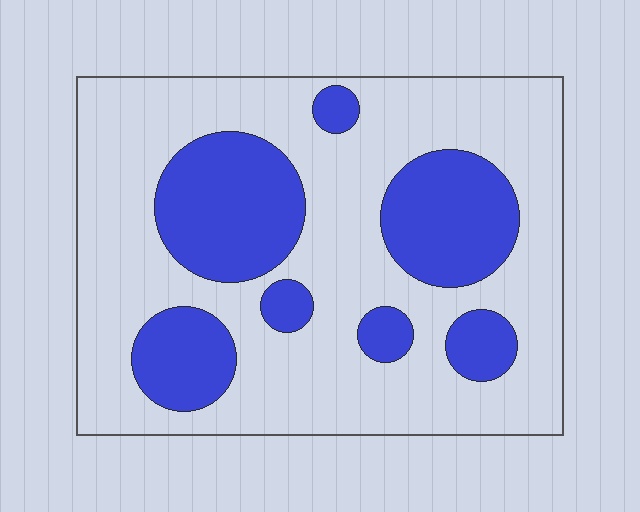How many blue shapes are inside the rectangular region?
7.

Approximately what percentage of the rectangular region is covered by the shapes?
Approximately 30%.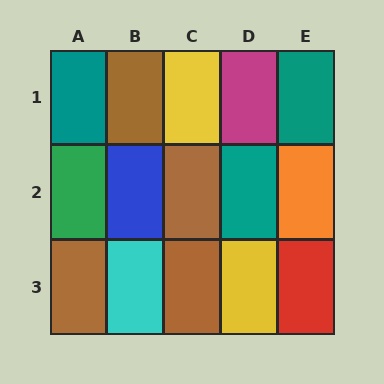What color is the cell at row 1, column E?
Teal.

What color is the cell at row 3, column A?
Brown.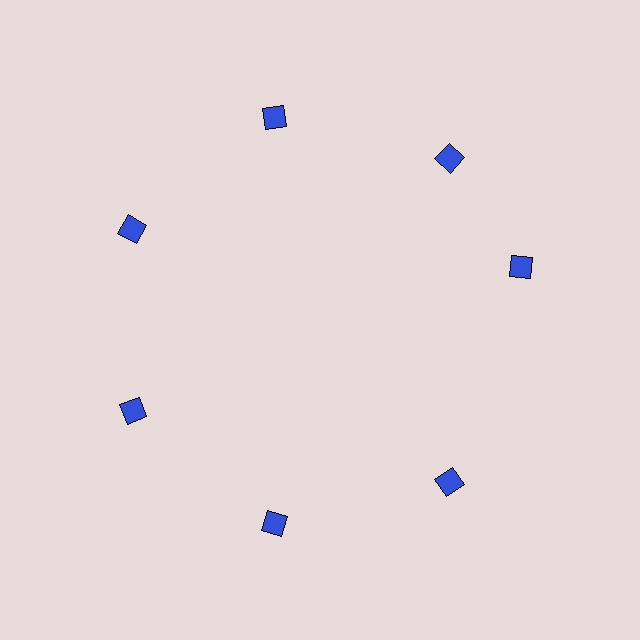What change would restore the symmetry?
The symmetry would be restored by rotating it back into even spacing with its neighbors so that all 7 squares sit at equal angles and equal distance from the center.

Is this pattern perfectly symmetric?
No. The 7 blue squares are arranged in a ring, but one element near the 3 o'clock position is rotated out of alignment along the ring, breaking the 7-fold rotational symmetry.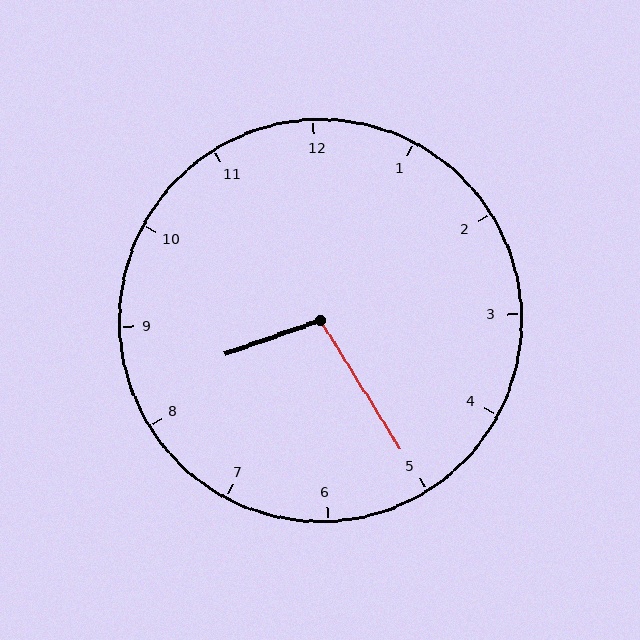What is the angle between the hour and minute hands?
Approximately 102 degrees.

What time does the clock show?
8:25.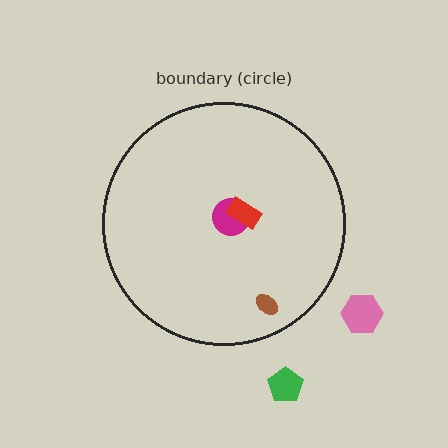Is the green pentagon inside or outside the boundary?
Outside.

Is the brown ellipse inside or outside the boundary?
Inside.